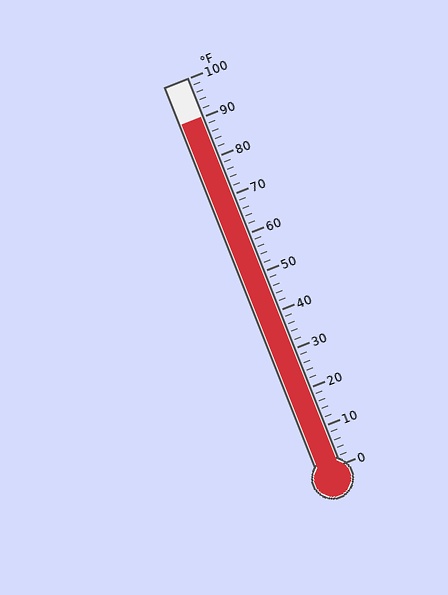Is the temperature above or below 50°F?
The temperature is above 50°F.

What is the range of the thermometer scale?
The thermometer scale ranges from 0°F to 100°F.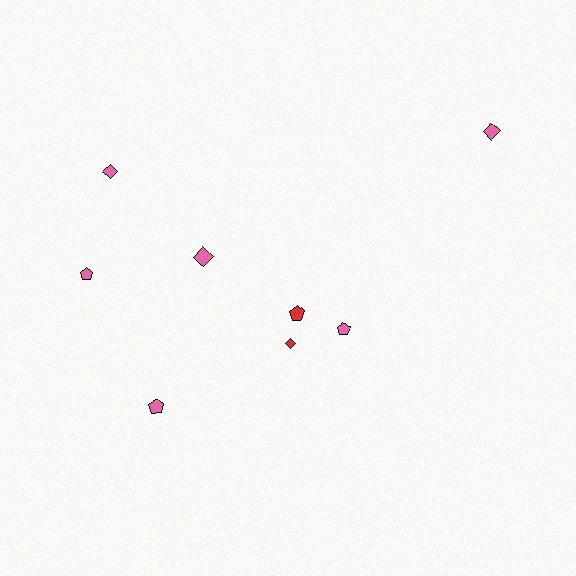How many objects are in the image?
There are 8 objects.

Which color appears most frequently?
Pink, with 6 objects.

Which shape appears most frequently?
Pentagon, with 4 objects.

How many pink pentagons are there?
There are 3 pink pentagons.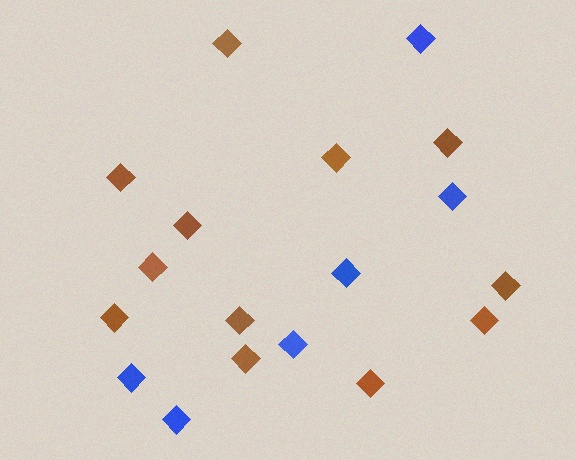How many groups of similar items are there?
There are 2 groups: one group of brown diamonds (12) and one group of blue diamonds (6).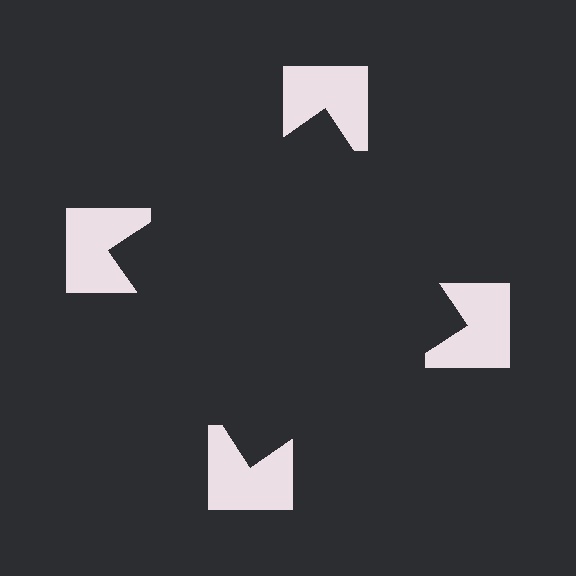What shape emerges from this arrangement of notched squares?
An illusory square — its edges are inferred from the aligned wedge cuts in the notched squares, not physically drawn.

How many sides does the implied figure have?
4 sides.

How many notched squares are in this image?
There are 4 — one at each vertex of the illusory square.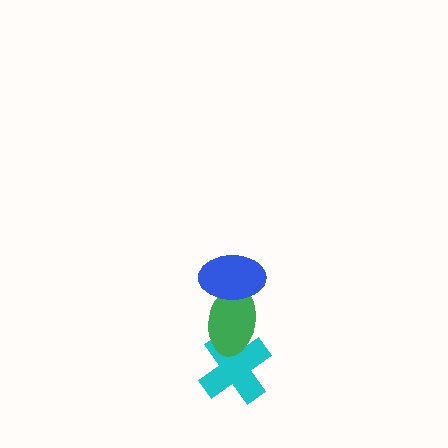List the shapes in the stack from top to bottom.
From top to bottom: the blue ellipse, the green ellipse, the cyan cross.